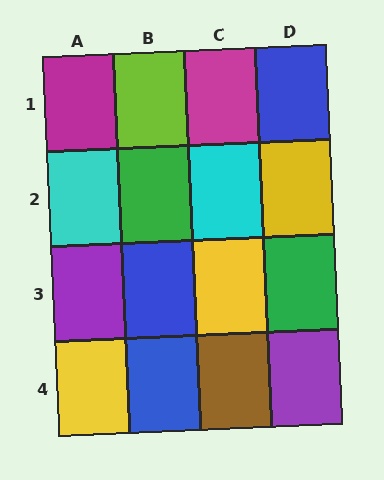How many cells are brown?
1 cell is brown.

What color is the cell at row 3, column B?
Blue.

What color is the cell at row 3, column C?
Yellow.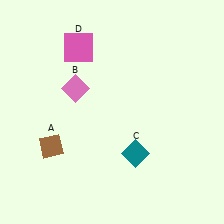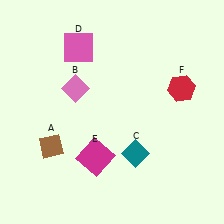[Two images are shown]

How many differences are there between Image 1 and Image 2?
There are 2 differences between the two images.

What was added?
A magenta square (E), a red hexagon (F) were added in Image 2.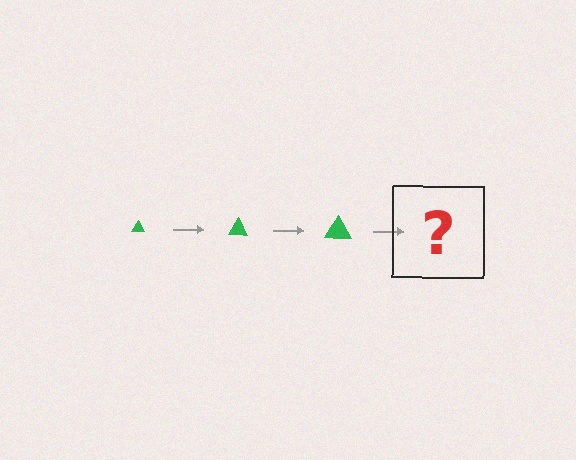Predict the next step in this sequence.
The next step is a green triangle, larger than the previous one.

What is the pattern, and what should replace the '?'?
The pattern is that the triangle gets progressively larger each step. The '?' should be a green triangle, larger than the previous one.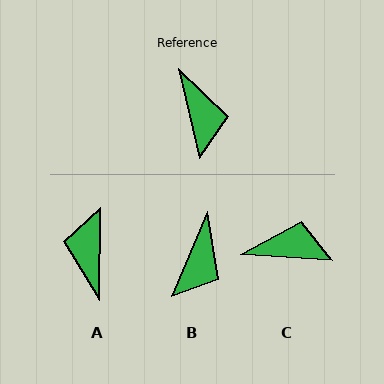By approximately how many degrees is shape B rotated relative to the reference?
Approximately 36 degrees clockwise.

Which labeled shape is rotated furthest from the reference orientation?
A, about 167 degrees away.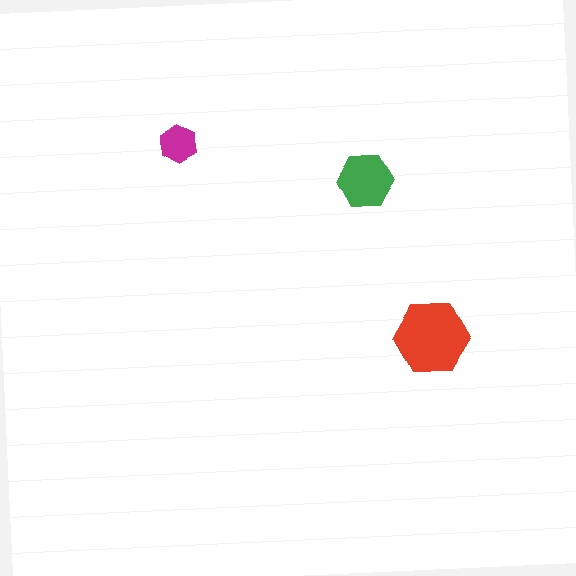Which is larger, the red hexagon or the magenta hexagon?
The red one.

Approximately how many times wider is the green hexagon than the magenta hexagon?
About 1.5 times wider.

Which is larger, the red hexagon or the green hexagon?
The red one.